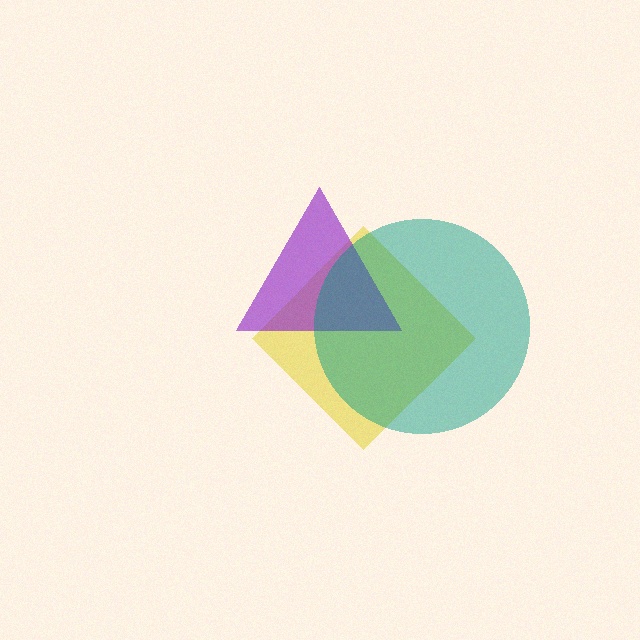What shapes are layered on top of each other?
The layered shapes are: a yellow diamond, a purple triangle, a teal circle.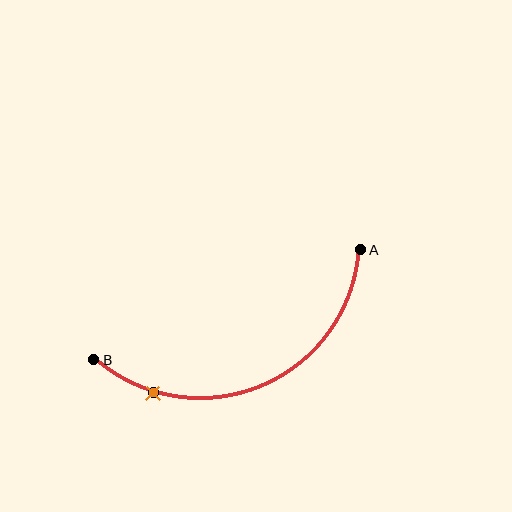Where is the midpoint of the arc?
The arc midpoint is the point on the curve farthest from the straight line joining A and B. It sits below that line.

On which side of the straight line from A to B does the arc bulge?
The arc bulges below the straight line connecting A and B.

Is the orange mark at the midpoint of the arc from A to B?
No. The orange mark lies on the arc but is closer to endpoint B. The arc midpoint would be at the point on the curve equidistant along the arc from both A and B.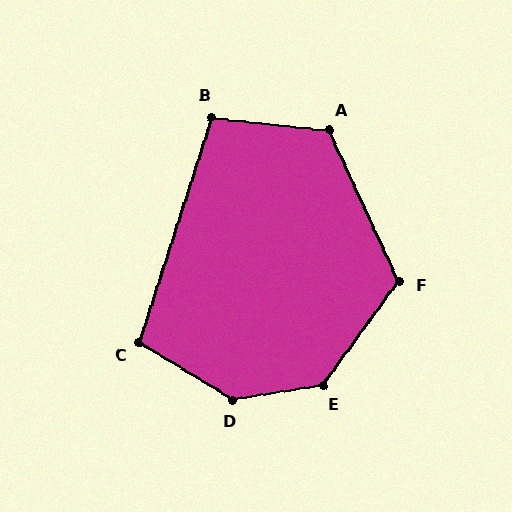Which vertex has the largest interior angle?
D, at approximately 139 degrees.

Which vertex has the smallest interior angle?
B, at approximately 102 degrees.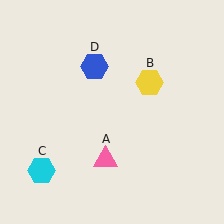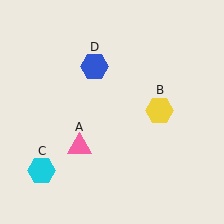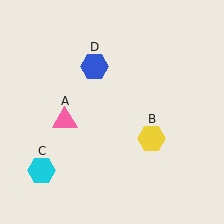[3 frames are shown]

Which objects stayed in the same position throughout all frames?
Cyan hexagon (object C) and blue hexagon (object D) remained stationary.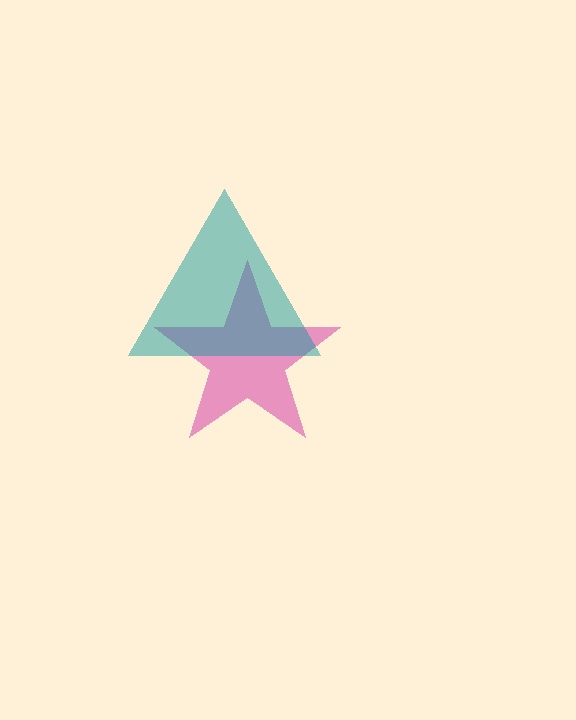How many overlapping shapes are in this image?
There are 2 overlapping shapes in the image.